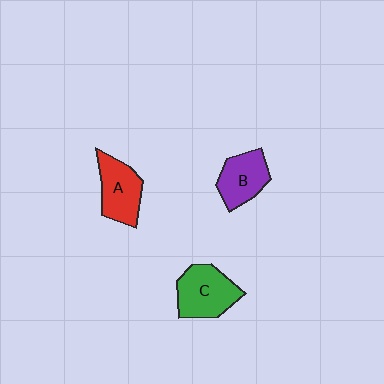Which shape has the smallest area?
Shape B (purple).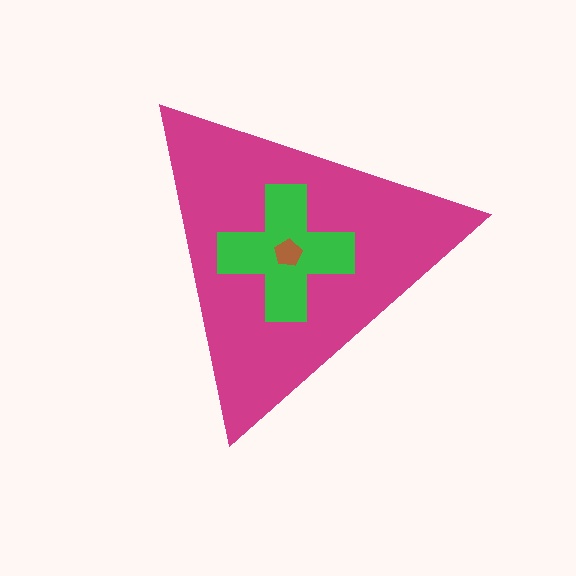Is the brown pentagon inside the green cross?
Yes.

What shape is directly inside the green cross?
The brown pentagon.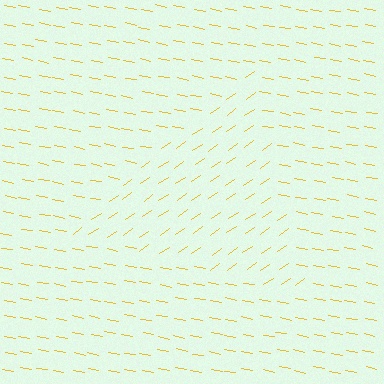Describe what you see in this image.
The image is filled with small yellow line segments. A triangle region in the image has lines oriented differently from the surrounding lines, creating a visible texture boundary.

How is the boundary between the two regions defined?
The boundary is defined purely by a change in line orientation (approximately 45 degrees difference). All lines are the same color and thickness.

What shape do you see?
I see a triangle.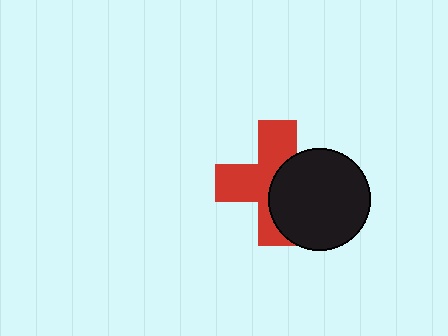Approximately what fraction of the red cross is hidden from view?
Roughly 44% of the red cross is hidden behind the black circle.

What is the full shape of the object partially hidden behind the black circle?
The partially hidden object is a red cross.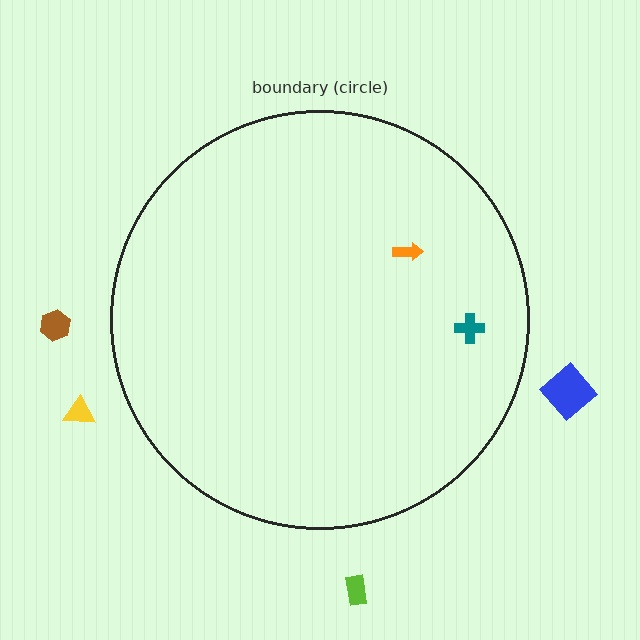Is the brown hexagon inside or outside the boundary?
Outside.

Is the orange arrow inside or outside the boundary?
Inside.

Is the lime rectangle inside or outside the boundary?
Outside.